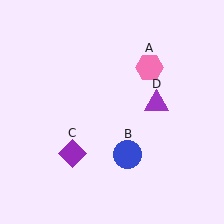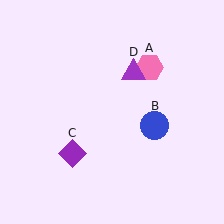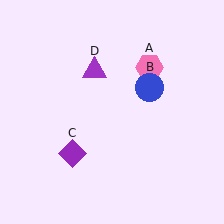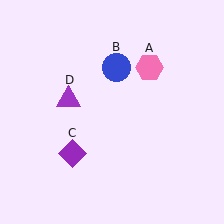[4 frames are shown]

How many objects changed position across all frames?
2 objects changed position: blue circle (object B), purple triangle (object D).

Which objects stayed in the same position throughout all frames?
Pink hexagon (object A) and purple diamond (object C) remained stationary.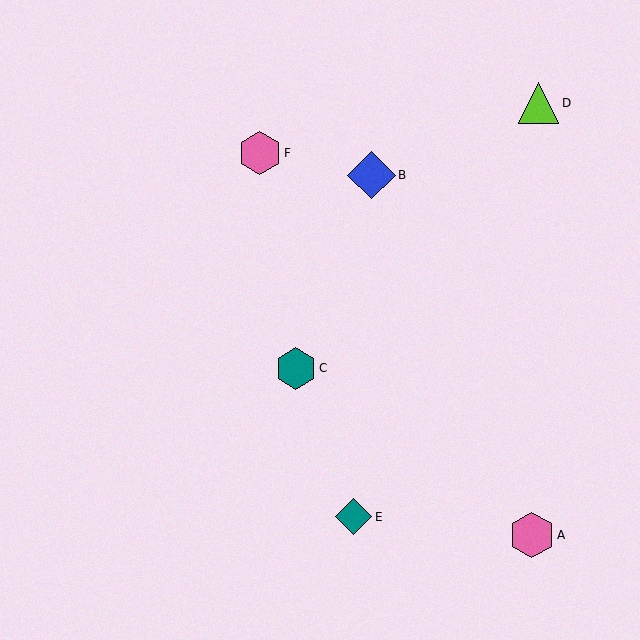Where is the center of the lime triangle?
The center of the lime triangle is at (539, 103).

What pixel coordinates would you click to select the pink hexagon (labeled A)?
Click at (532, 535) to select the pink hexagon A.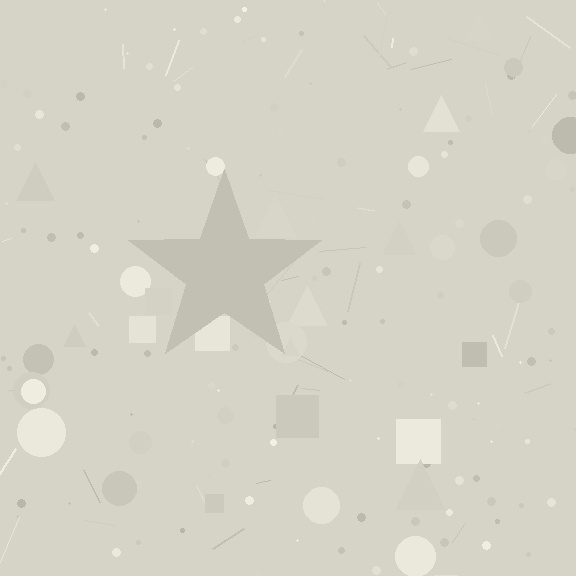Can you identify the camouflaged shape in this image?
The camouflaged shape is a star.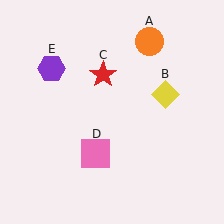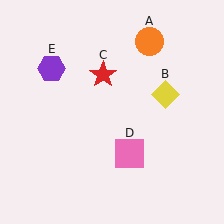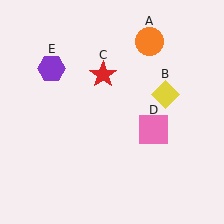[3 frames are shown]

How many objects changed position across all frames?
1 object changed position: pink square (object D).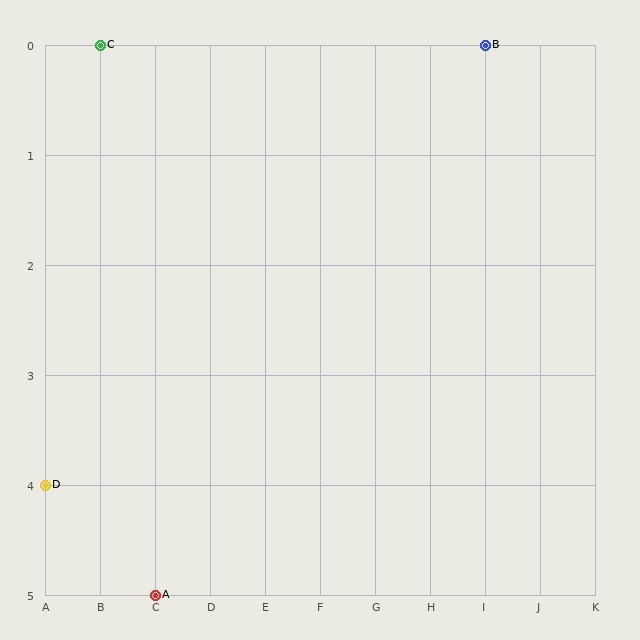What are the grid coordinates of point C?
Point C is at grid coordinates (B, 0).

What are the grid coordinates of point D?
Point D is at grid coordinates (A, 4).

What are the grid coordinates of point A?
Point A is at grid coordinates (C, 5).